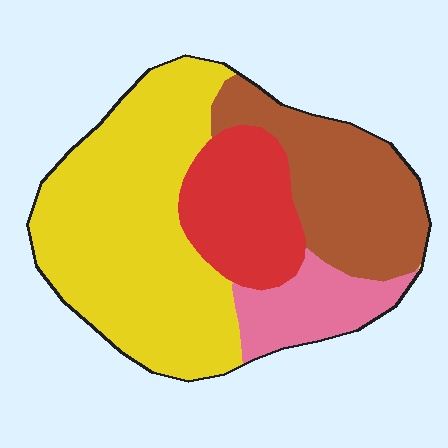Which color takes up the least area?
Pink, at roughly 10%.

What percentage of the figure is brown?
Brown covers about 25% of the figure.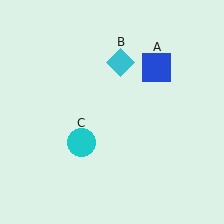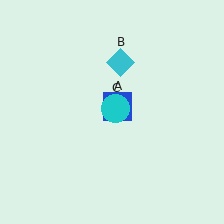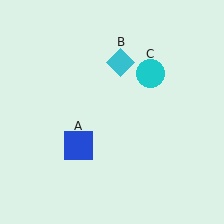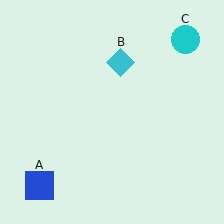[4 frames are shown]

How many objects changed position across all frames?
2 objects changed position: blue square (object A), cyan circle (object C).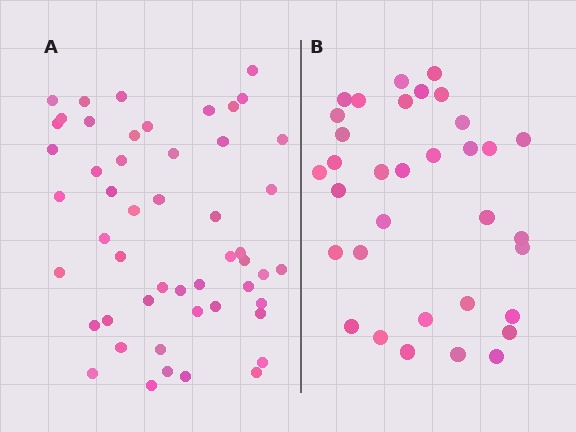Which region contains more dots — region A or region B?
Region A (the left region) has more dots.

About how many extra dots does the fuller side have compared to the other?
Region A has approximately 15 more dots than region B.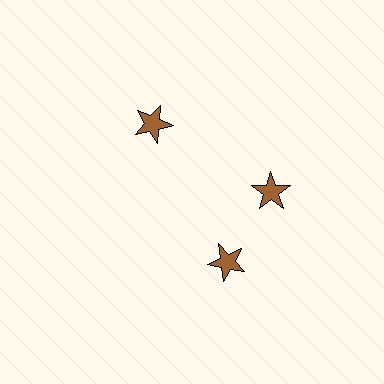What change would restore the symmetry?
The symmetry would be restored by rotating it back into even spacing with its neighbors so that all 3 stars sit at equal angles and equal distance from the center.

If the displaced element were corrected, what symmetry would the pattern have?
It would have 3-fold rotational symmetry — the pattern would map onto itself every 120 degrees.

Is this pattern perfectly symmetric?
No. The 3 brown stars are arranged in a ring, but one element near the 7 o'clock position is rotated out of alignment along the ring, breaking the 3-fold rotational symmetry.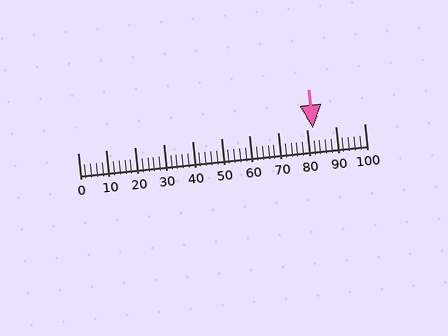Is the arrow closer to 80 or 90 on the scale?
The arrow is closer to 80.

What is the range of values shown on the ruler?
The ruler shows values from 0 to 100.